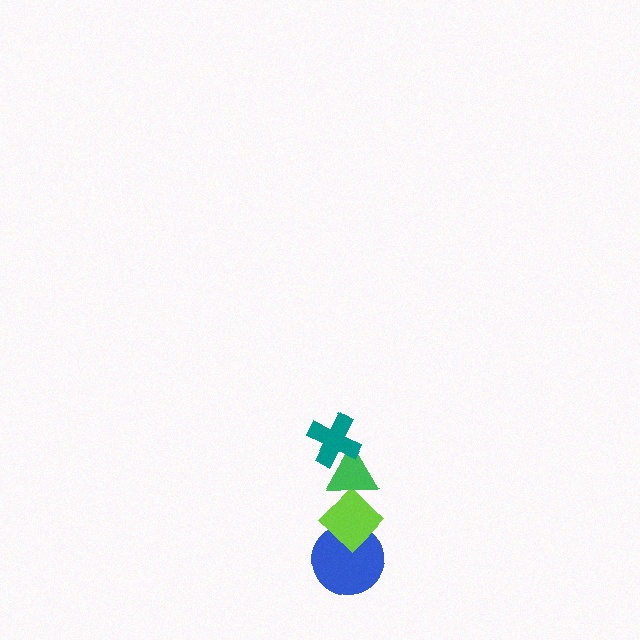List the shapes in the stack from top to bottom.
From top to bottom: the teal cross, the green triangle, the lime diamond, the blue circle.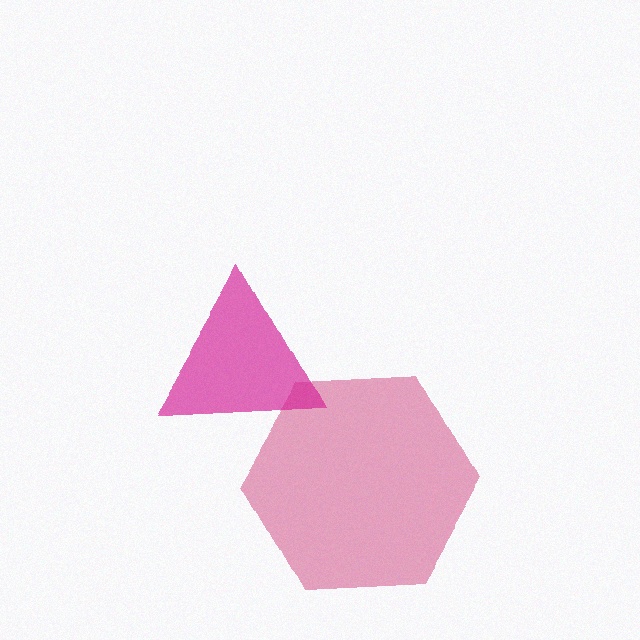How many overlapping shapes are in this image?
There are 2 overlapping shapes in the image.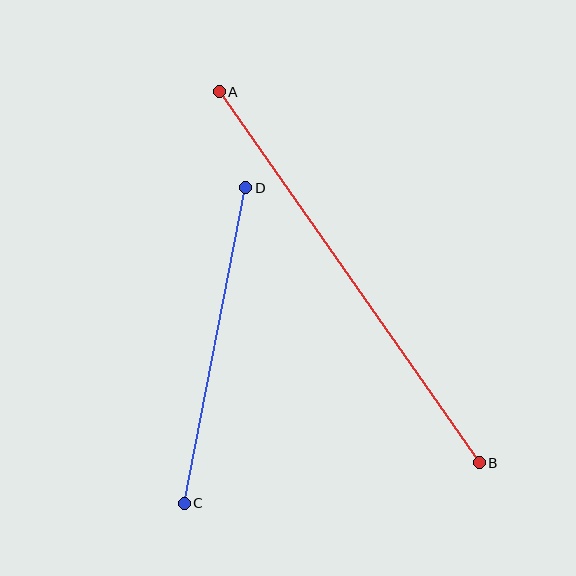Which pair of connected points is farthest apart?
Points A and B are farthest apart.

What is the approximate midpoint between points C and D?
The midpoint is at approximately (215, 346) pixels.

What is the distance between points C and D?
The distance is approximately 321 pixels.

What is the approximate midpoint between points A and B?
The midpoint is at approximately (349, 277) pixels.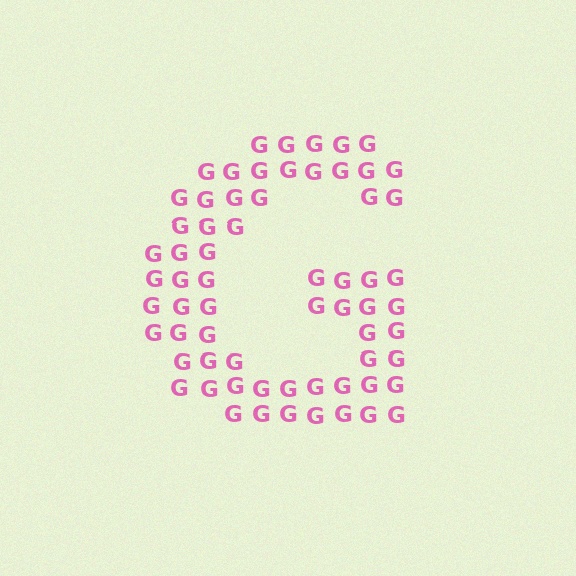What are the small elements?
The small elements are letter G's.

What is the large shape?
The large shape is the letter G.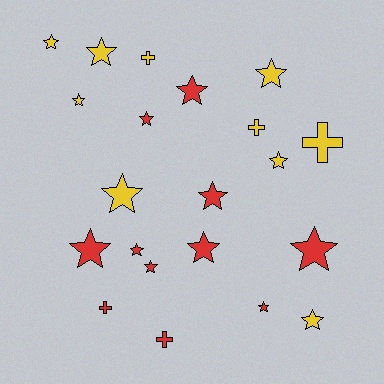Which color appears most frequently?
Red, with 11 objects.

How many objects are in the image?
There are 21 objects.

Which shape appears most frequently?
Star, with 16 objects.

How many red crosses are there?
There are 2 red crosses.